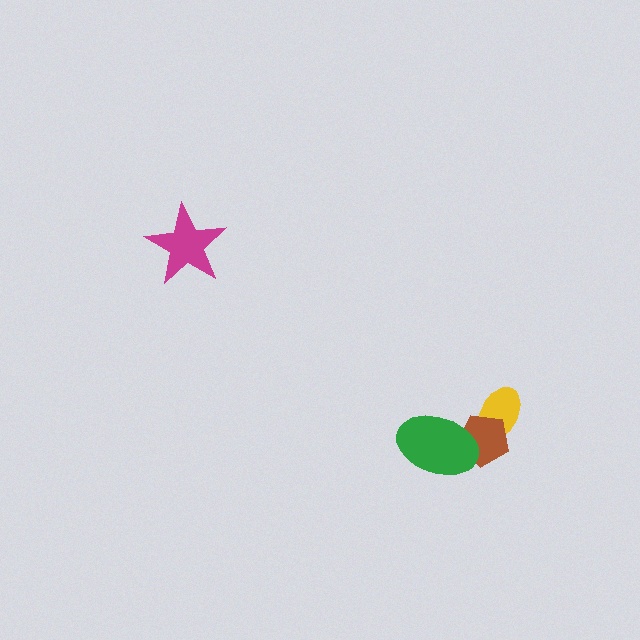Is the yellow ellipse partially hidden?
Yes, it is partially covered by another shape.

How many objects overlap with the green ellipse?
1 object overlaps with the green ellipse.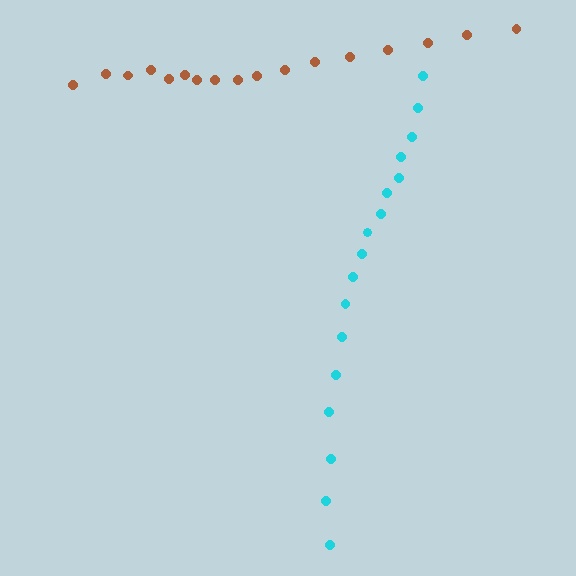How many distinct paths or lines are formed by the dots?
There are 2 distinct paths.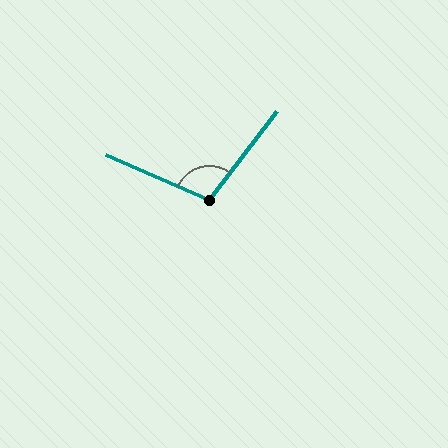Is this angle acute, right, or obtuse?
It is obtuse.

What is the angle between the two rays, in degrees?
Approximately 104 degrees.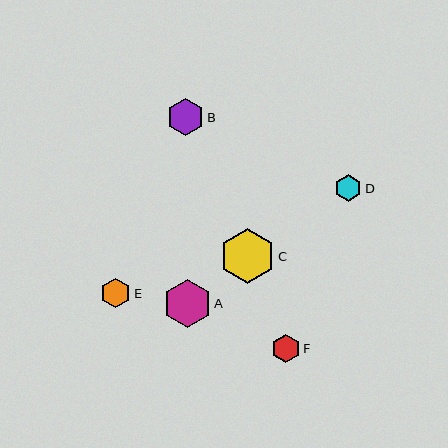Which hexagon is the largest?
Hexagon C is the largest with a size of approximately 55 pixels.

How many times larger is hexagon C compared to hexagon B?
Hexagon C is approximately 1.5 times the size of hexagon B.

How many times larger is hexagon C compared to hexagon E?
Hexagon C is approximately 1.8 times the size of hexagon E.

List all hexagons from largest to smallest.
From largest to smallest: C, A, B, E, F, D.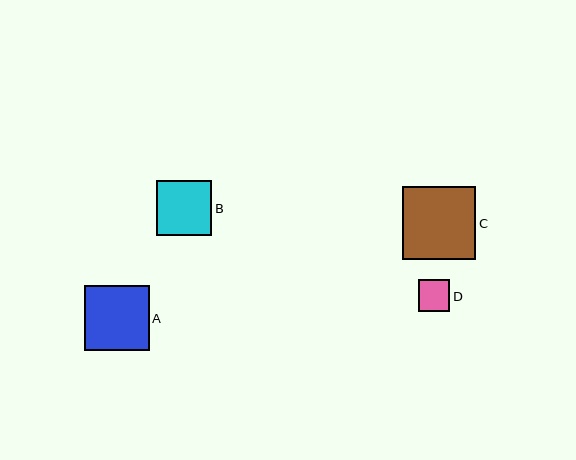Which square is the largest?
Square C is the largest with a size of approximately 73 pixels.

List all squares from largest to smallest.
From largest to smallest: C, A, B, D.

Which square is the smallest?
Square D is the smallest with a size of approximately 32 pixels.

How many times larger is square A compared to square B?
Square A is approximately 1.2 times the size of square B.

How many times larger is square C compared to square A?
Square C is approximately 1.1 times the size of square A.